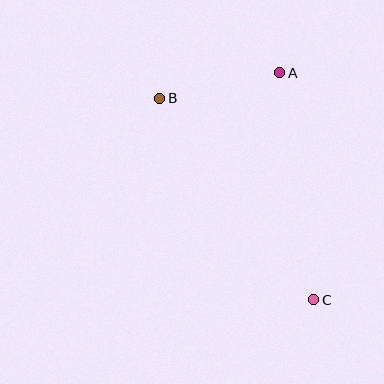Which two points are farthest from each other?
Points B and C are farthest from each other.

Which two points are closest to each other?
Points A and B are closest to each other.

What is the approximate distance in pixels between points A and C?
The distance between A and C is approximately 230 pixels.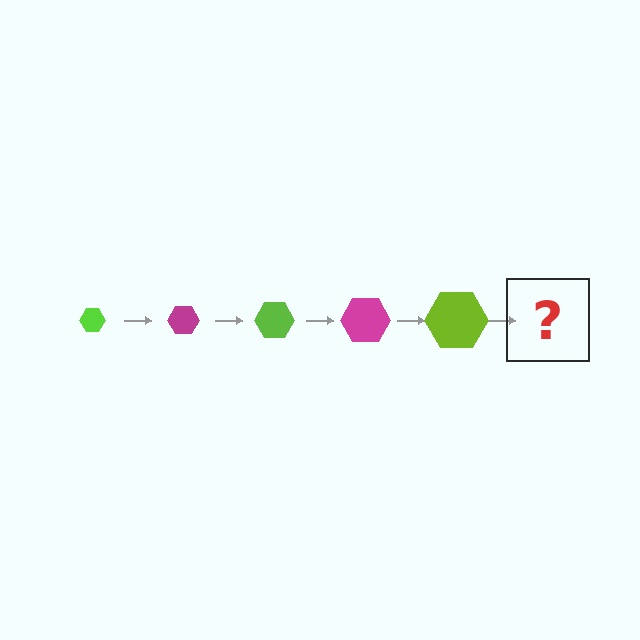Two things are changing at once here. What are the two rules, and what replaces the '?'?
The two rules are that the hexagon grows larger each step and the color cycles through lime and magenta. The '?' should be a magenta hexagon, larger than the previous one.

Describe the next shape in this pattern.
It should be a magenta hexagon, larger than the previous one.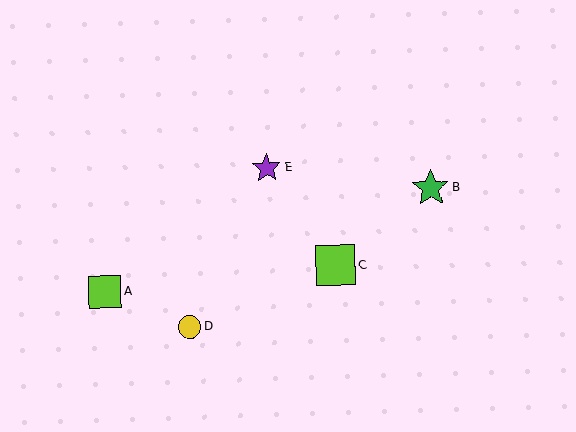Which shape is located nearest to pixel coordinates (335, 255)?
The lime square (labeled C) at (336, 265) is nearest to that location.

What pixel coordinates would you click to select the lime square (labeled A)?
Click at (105, 292) to select the lime square A.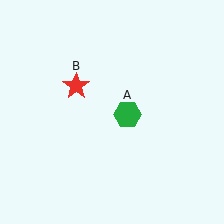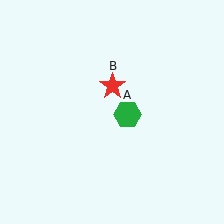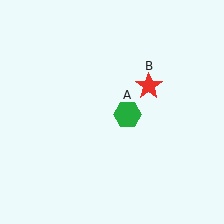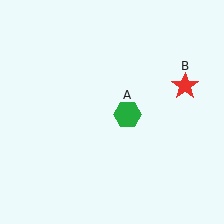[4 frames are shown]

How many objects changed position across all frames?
1 object changed position: red star (object B).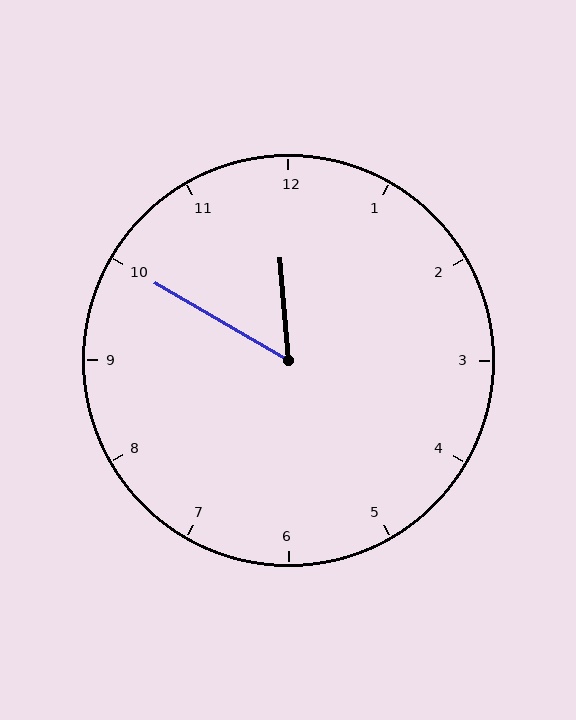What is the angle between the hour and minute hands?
Approximately 55 degrees.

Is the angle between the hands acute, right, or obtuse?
It is acute.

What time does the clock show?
11:50.